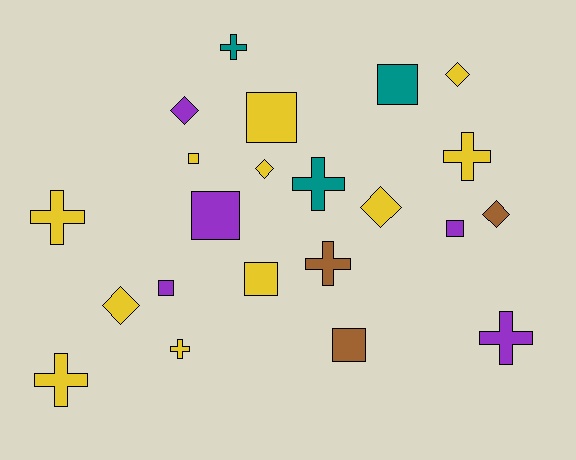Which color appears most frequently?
Yellow, with 11 objects.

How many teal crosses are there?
There are 2 teal crosses.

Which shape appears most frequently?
Cross, with 8 objects.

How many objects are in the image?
There are 22 objects.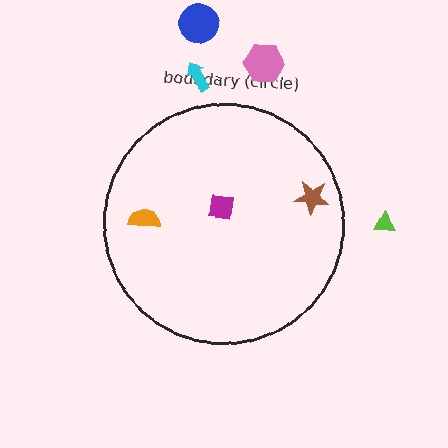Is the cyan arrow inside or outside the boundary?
Outside.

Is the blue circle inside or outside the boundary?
Outside.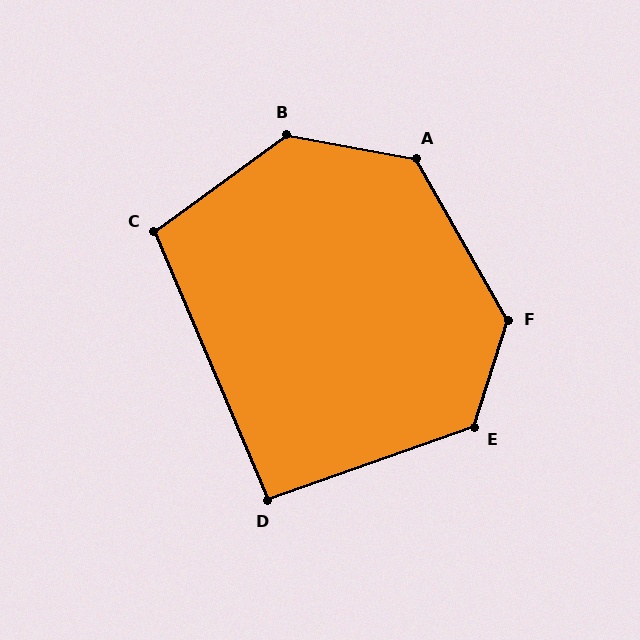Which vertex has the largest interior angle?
B, at approximately 134 degrees.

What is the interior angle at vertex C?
Approximately 103 degrees (obtuse).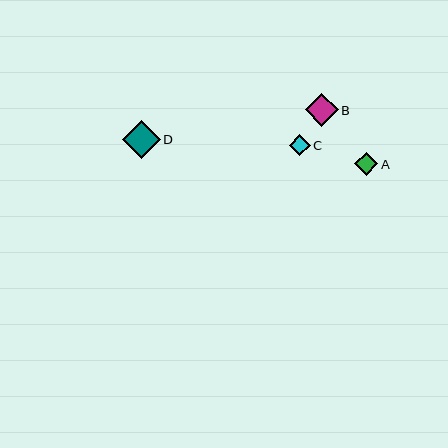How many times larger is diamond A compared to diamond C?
Diamond A is approximately 1.1 times the size of diamond C.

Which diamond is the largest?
Diamond D is the largest with a size of approximately 38 pixels.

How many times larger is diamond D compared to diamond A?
Diamond D is approximately 1.6 times the size of diamond A.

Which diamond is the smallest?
Diamond C is the smallest with a size of approximately 21 pixels.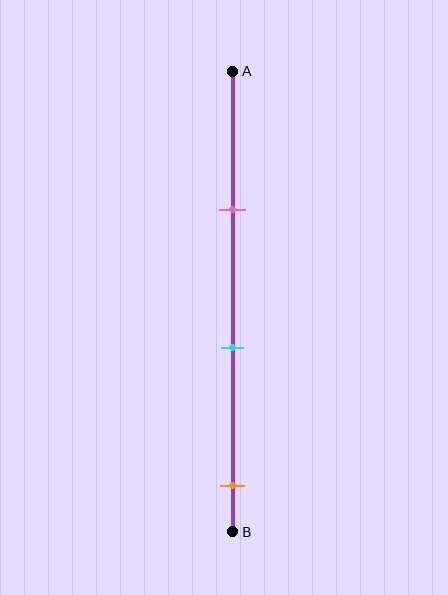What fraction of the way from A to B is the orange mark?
The orange mark is approximately 90% (0.9) of the way from A to B.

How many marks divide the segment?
There are 3 marks dividing the segment.